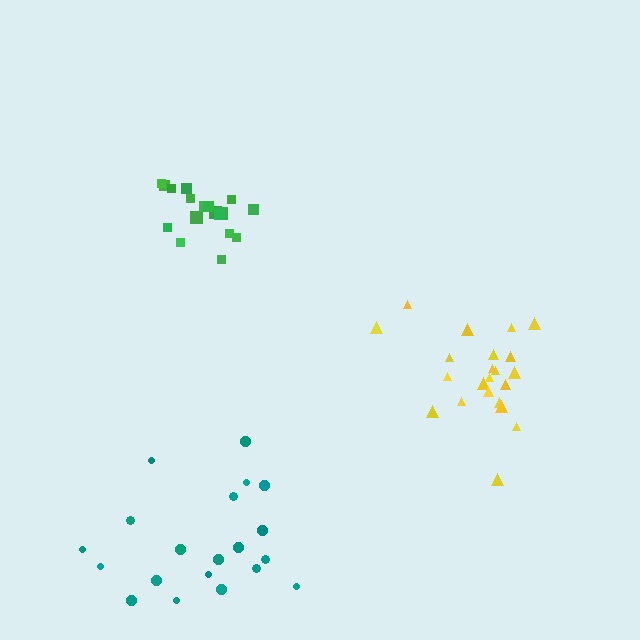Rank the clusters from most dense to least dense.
green, yellow, teal.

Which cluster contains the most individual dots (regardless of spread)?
Yellow (22).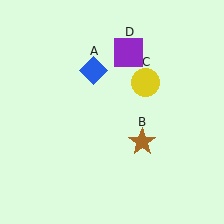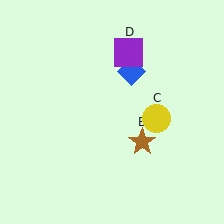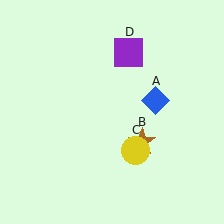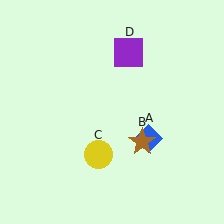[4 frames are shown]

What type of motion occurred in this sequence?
The blue diamond (object A), yellow circle (object C) rotated clockwise around the center of the scene.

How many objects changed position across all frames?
2 objects changed position: blue diamond (object A), yellow circle (object C).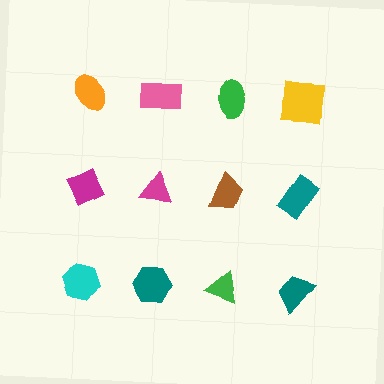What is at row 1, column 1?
An orange ellipse.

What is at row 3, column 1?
A cyan hexagon.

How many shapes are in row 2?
4 shapes.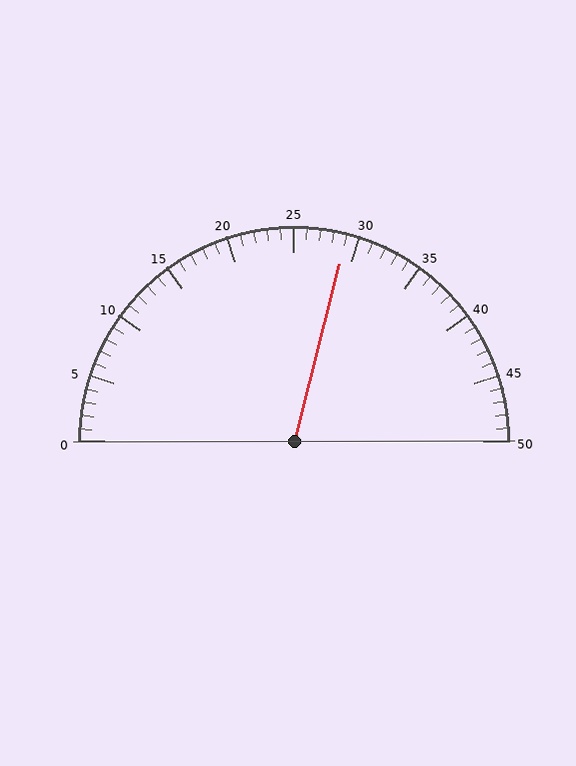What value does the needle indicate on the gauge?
The needle indicates approximately 29.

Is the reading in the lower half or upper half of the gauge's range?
The reading is in the upper half of the range (0 to 50).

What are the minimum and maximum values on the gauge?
The gauge ranges from 0 to 50.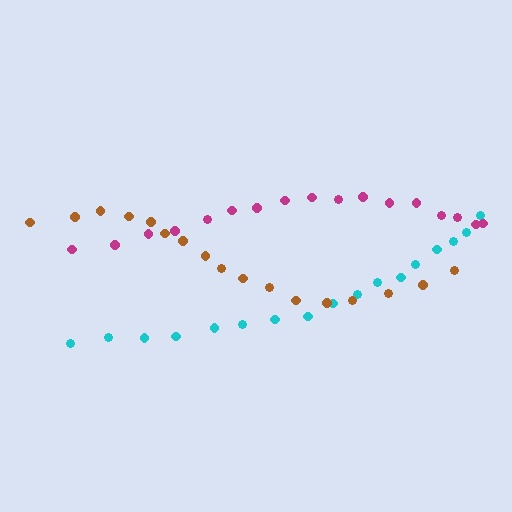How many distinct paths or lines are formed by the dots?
There are 3 distinct paths.